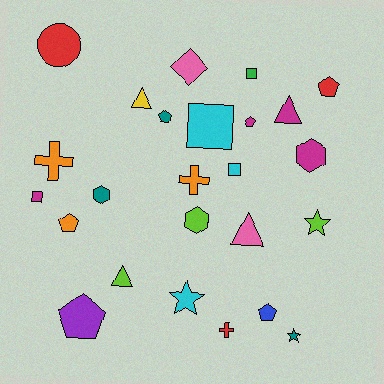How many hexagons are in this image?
There are 3 hexagons.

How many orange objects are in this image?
There are 3 orange objects.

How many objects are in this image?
There are 25 objects.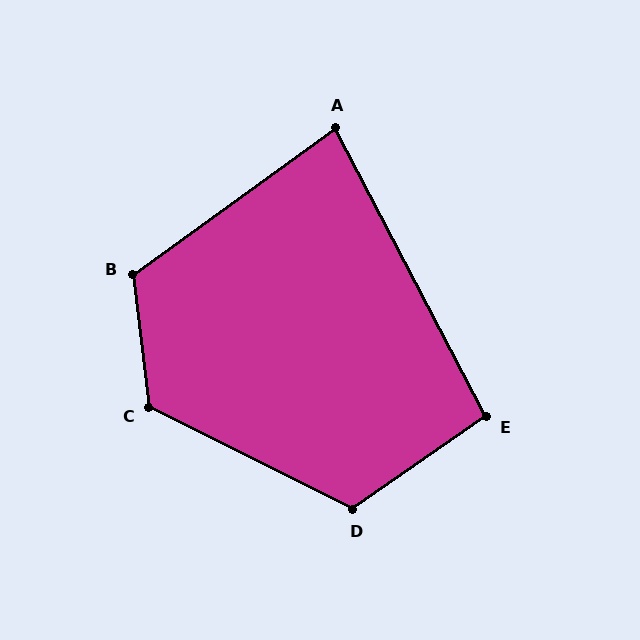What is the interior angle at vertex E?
Approximately 97 degrees (obtuse).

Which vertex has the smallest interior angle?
A, at approximately 82 degrees.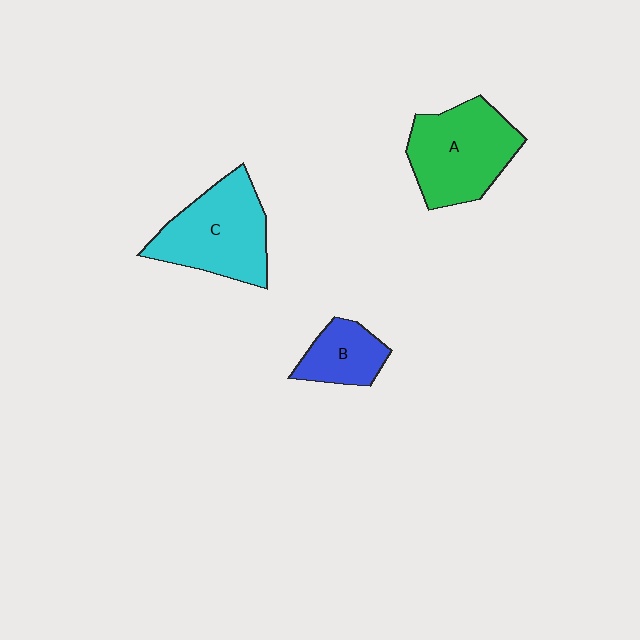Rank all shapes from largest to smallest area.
From largest to smallest: C (cyan), A (green), B (blue).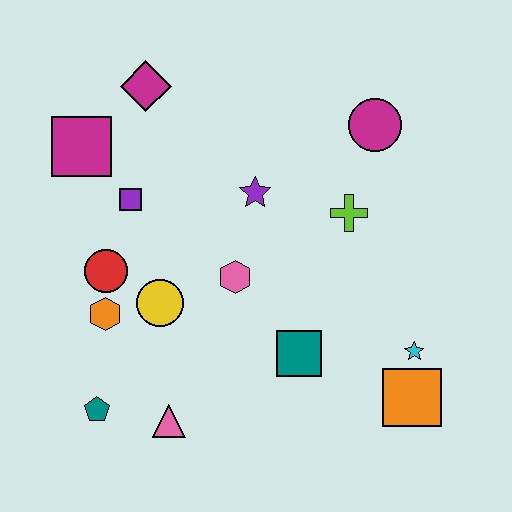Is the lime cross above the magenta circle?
No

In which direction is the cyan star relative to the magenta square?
The cyan star is to the right of the magenta square.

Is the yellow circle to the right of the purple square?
Yes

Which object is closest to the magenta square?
The purple square is closest to the magenta square.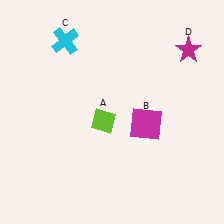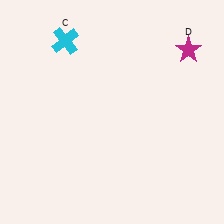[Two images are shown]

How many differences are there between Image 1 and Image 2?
There are 2 differences between the two images.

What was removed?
The magenta square (B), the lime diamond (A) were removed in Image 2.